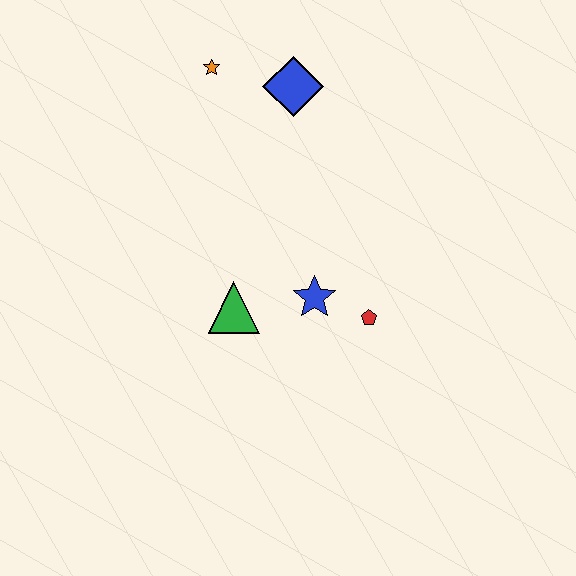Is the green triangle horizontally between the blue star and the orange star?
Yes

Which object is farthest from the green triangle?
The orange star is farthest from the green triangle.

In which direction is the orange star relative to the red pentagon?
The orange star is above the red pentagon.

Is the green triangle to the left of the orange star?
No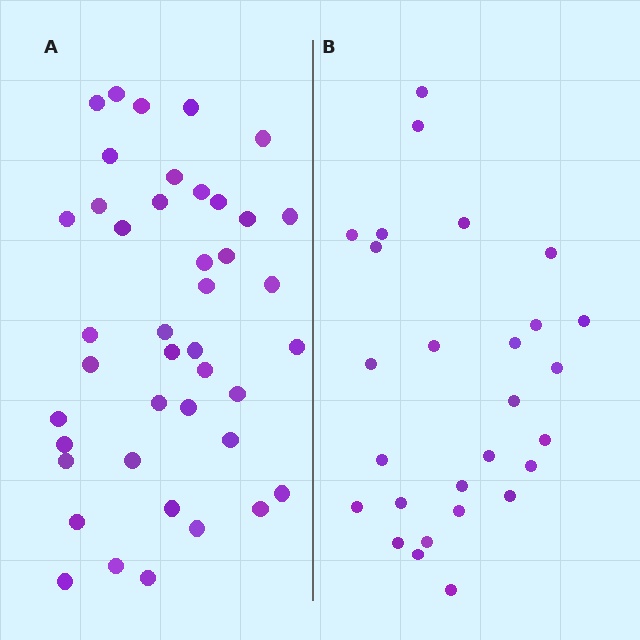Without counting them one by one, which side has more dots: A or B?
Region A (the left region) has more dots.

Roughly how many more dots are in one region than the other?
Region A has approximately 15 more dots than region B.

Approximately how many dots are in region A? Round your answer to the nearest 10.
About 40 dots. (The exact count is 42, which rounds to 40.)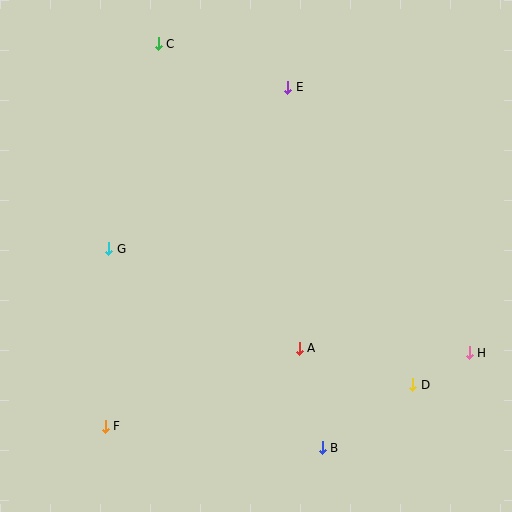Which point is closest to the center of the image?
Point A at (299, 348) is closest to the center.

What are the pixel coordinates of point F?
Point F is at (105, 426).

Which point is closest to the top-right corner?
Point E is closest to the top-right corner.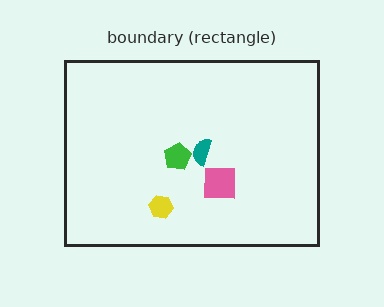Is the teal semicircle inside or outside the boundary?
Inside.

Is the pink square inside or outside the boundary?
Inside.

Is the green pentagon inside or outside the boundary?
Inside.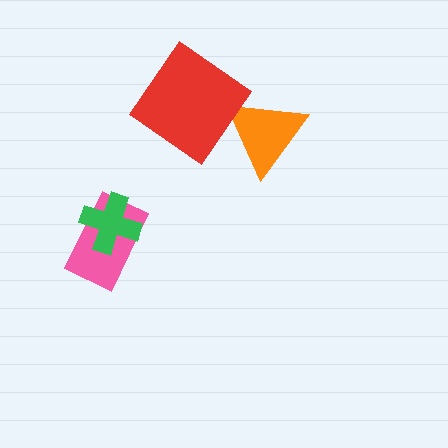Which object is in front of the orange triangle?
The red diamond is in front of the orange triangle.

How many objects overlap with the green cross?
1 object overlaps with the green cross.